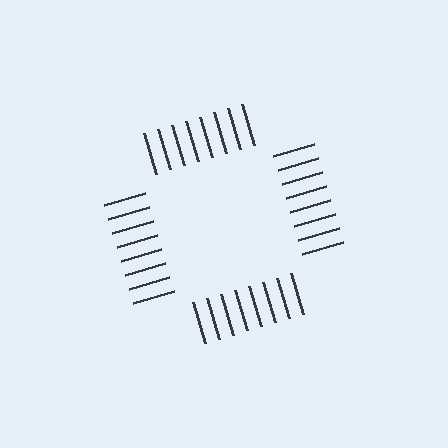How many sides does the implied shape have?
4 sides — the line-ends trace a square.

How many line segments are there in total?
32 — 8 along each of the 4 edges.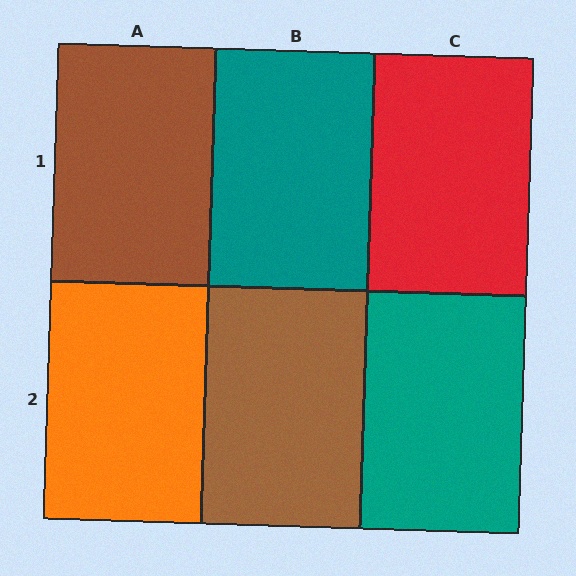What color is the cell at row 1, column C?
Red.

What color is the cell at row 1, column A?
Brown.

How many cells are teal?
2 cells are teal.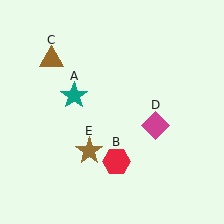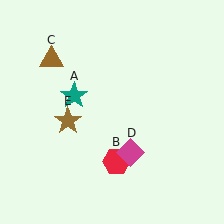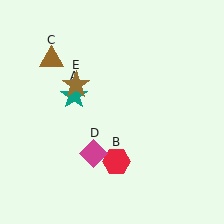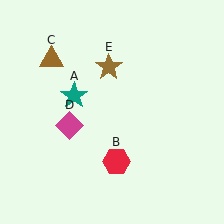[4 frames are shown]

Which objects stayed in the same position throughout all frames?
Teal star (object A) and red hexagon (object B) and brown triangle (object C) remained stationary.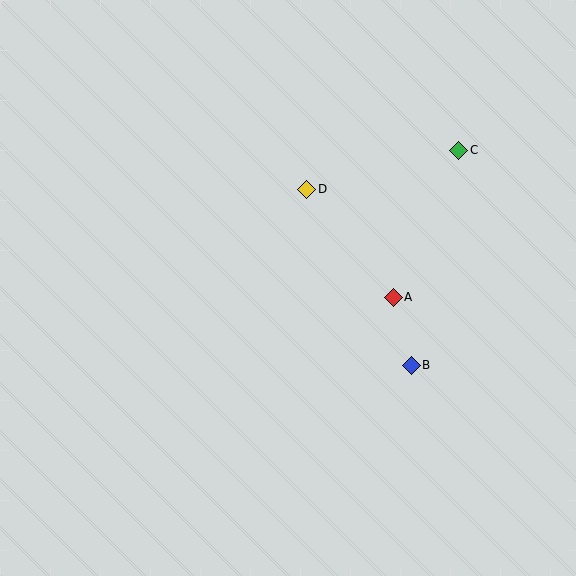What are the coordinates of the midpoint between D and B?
The midpoint between D and B is at (359, 277).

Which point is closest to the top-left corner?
Point D is closest to the top-left corner.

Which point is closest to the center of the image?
Point D at (307, 189) is closest to the center.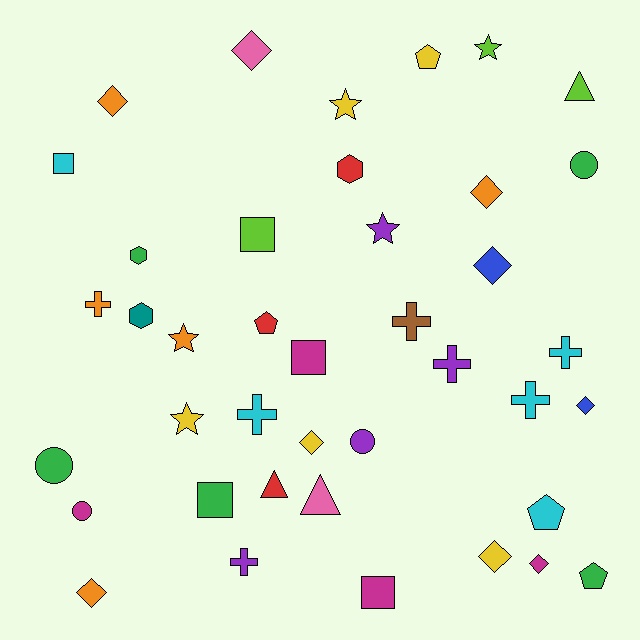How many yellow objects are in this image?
There are 5 yellow objects.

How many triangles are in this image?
There are 3 triangles.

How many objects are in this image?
There are 40 objects.